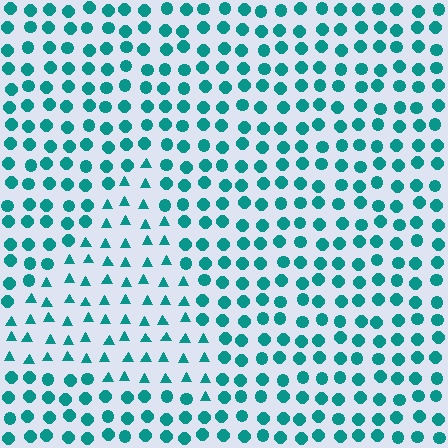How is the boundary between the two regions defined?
The boundary is defined by a change in element shape: triangles inside vs. circles outside. All elements share the same color and spacing.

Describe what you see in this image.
The image is filled with small teal elements arranged in a uniform grid. A triangle-shaped region contains triangles, while the surrounding area contains circles. The boundary is defined purely by the change in element shape.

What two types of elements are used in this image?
The image uses triangles inside the triangle region and circles outside it.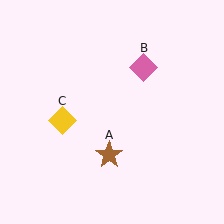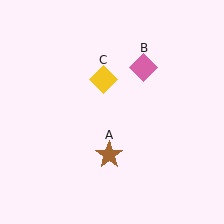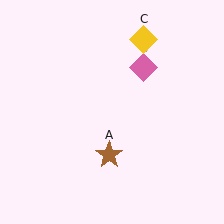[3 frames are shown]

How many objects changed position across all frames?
1 object changed position: yellow diamond (object C).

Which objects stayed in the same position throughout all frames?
Brown star (object A) and pink diamond (object B) remained stationary.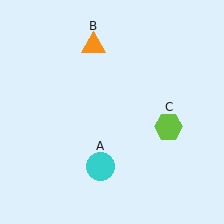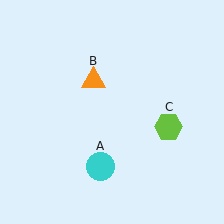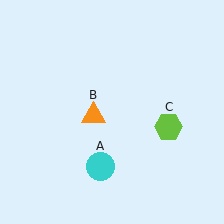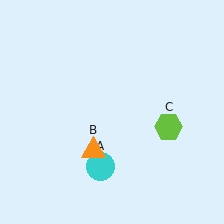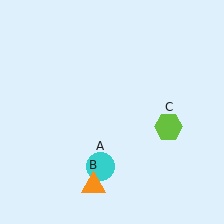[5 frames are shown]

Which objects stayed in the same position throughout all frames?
Cyan circle (object A) and lime hexagon (object C) remained stationary.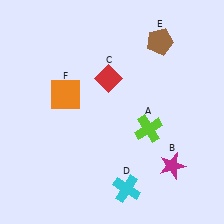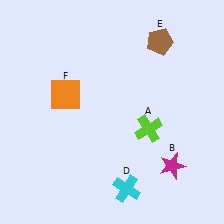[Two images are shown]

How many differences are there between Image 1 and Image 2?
There is 1 difference between the two images.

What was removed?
The red diamond (C) was removed in Image 2.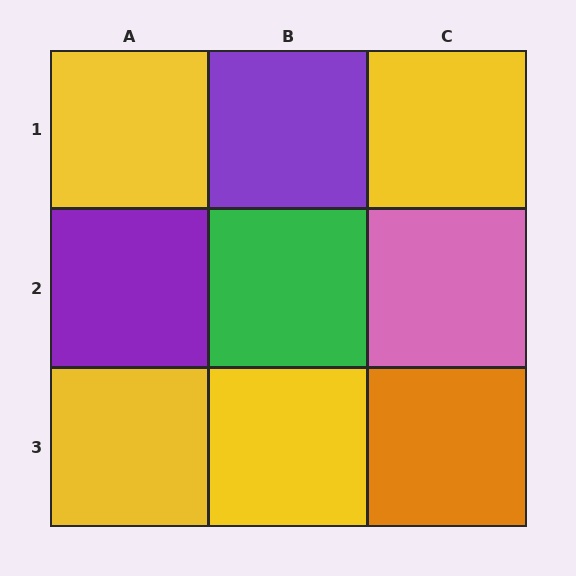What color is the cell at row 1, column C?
Yellow.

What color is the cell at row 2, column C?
Pink.